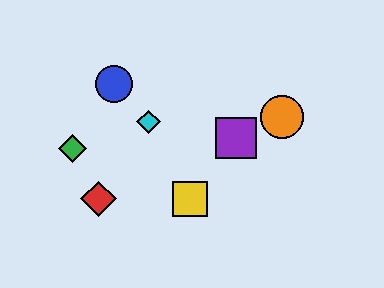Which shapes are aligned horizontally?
The red diamond, the yellow square are aligned horizontally.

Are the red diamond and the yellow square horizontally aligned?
Yes, both are at y≈199.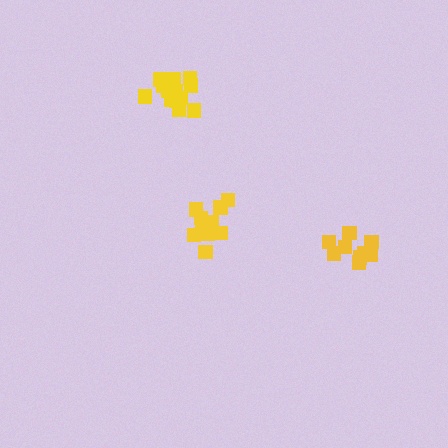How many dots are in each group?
Group 1: 14 dots, Group 2: 9 dots, Group 3: 11 dots (34 total).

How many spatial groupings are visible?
There are 3 spatial groupings.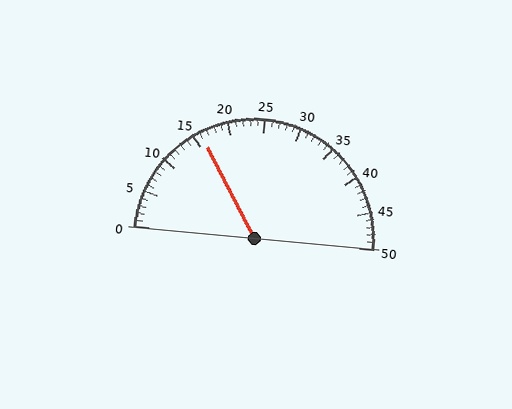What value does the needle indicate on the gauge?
The needle indicates approximately 16.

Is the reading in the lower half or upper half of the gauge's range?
The reading is in the lower half of the range (0 to 50).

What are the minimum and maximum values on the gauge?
The gauge ranges from 0 to 50.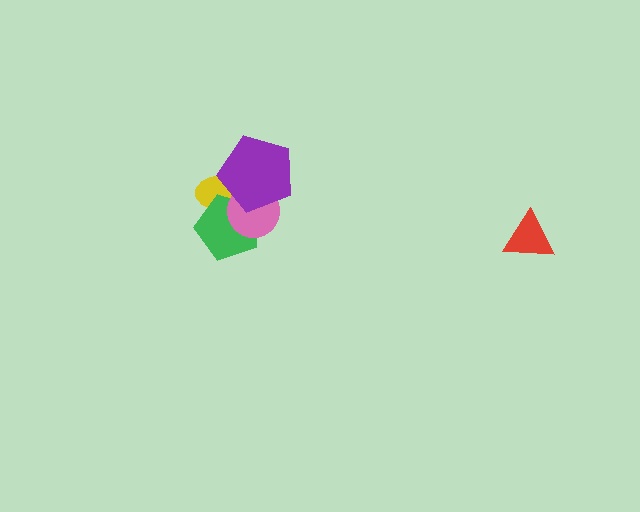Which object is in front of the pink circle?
The purple pentagon is in front of the pink circle.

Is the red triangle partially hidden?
No, no other shape covers it.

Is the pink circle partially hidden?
Yes, it is partially covered by another shape.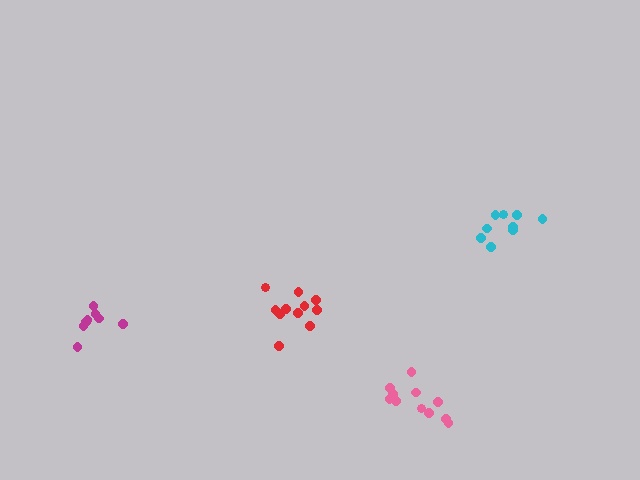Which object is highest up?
The cyan cluster is topmost.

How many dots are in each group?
Group 1: 11 dots, Group 2: 9 dots, Group 3: 11 dots, Group 4: 8 dots (39 total).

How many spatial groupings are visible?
There are 4 spatial groupings.